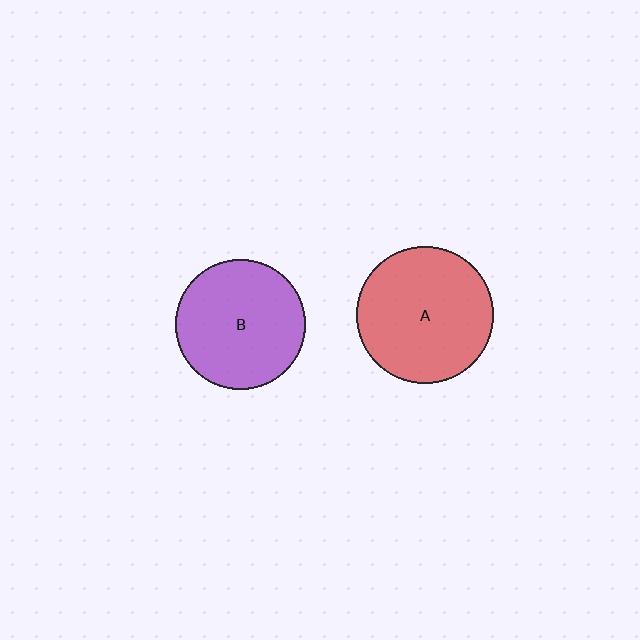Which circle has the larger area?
Circle A (red).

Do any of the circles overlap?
No, none of the circles overlap.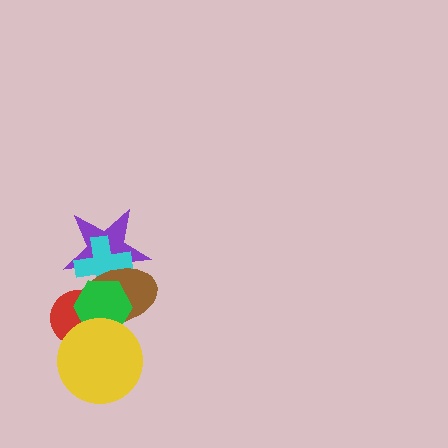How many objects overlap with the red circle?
3 objects overlap with the red circle.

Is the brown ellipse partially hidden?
Yes, it is partially covered by another shape.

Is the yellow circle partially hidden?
No, no other shape covers it.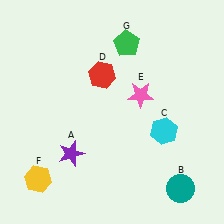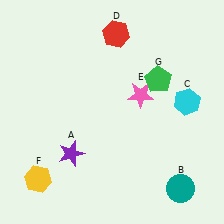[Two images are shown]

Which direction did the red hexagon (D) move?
The red hexagon (D) moved up.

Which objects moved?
The objects that moved are: the cyan hexagon (C), the red hexagon (D), the green pentagon (G).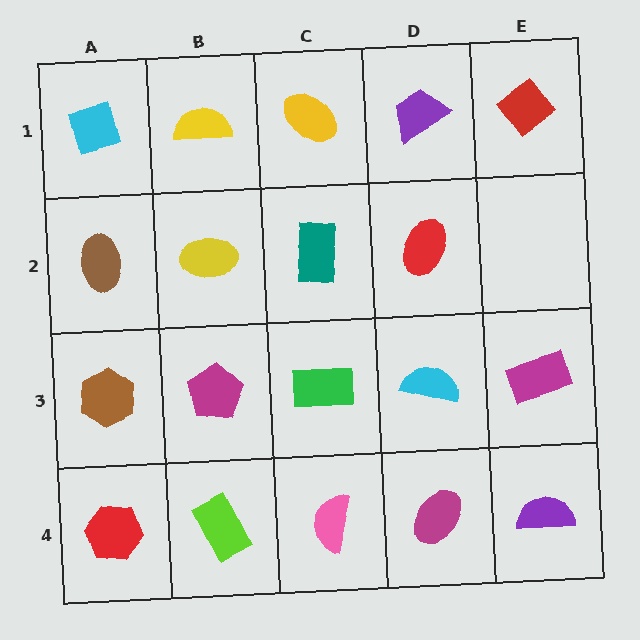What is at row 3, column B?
A magenta pentagon.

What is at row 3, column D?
A cyan semicircle.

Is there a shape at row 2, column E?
No, that cell is empty.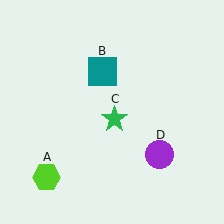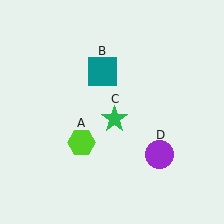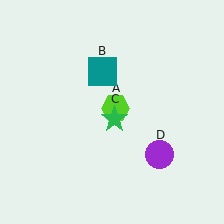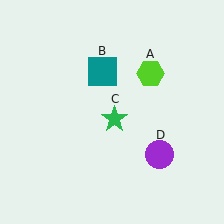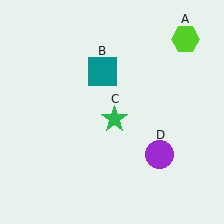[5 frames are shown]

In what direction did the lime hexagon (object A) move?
The lime hexagon (object A) moved up and to the right.